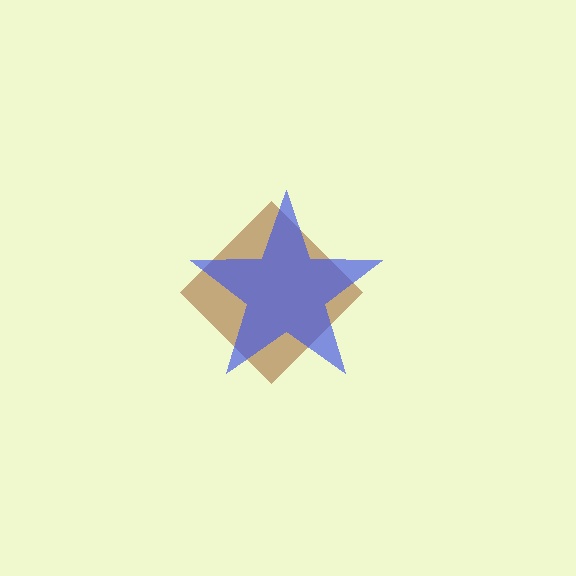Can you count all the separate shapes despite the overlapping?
Yes, there are 2 separate shapes.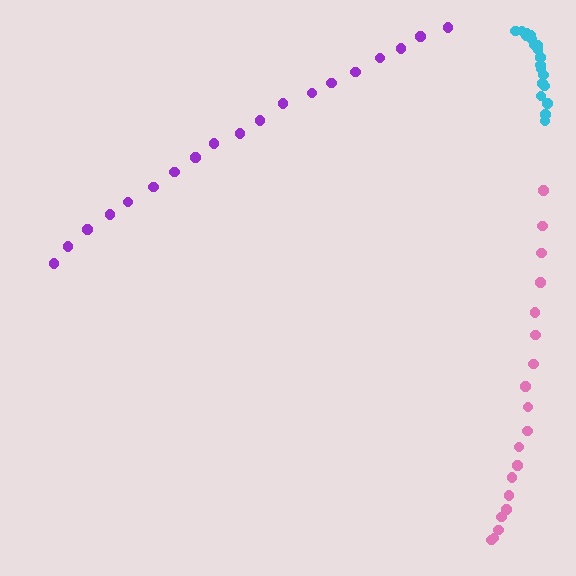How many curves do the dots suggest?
There are 3 distinct paths.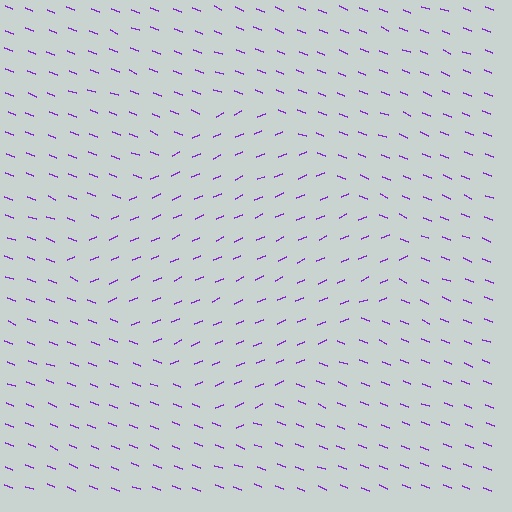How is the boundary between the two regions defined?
The boundary is defined purely by a change in line orientation (approximately 45 degrees difference). All lines are the same color and thickness.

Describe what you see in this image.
The image is filled with small purple line segments. A diamond region in the image has lines oriented differently from the surrounding lines, creating a visible texture boundary.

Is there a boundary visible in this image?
Yes, there is a texture boundary formed by a change in line orientation.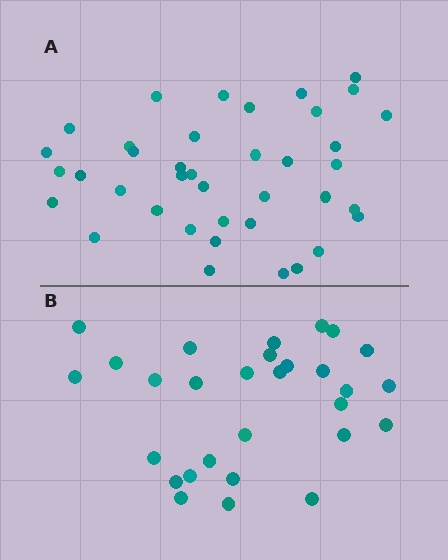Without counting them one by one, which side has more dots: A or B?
Region A (the top region) has more dots.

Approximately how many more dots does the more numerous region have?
Region A has roughly 10 or so more dots than region B.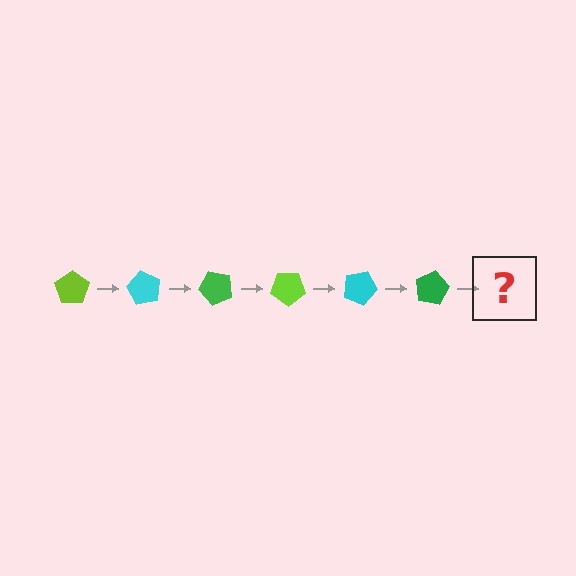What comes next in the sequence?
The next element should be a lime pentagon, rotated 360 degrees from the start.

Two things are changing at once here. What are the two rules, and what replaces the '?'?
The two rules are that it rotates 60 degrees each step and the color cycles through lime, cyan, and green. The '?' should be a lime pentagon, rotated 360 degrees from the start.